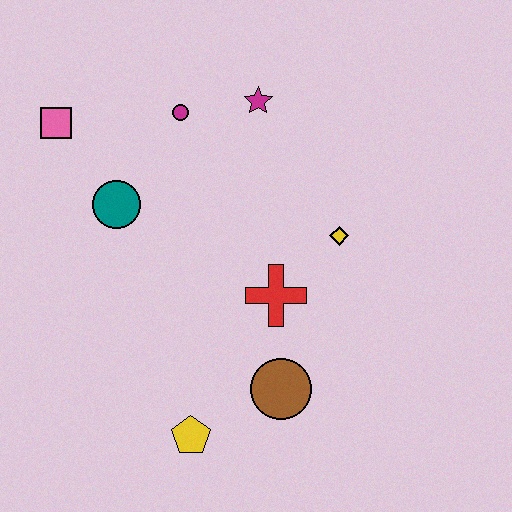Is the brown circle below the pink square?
Yes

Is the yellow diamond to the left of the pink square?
No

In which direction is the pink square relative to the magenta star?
The pink square is to the left of the magenta star.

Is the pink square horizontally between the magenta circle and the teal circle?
No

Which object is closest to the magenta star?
The magenta circle is closest to the magenta star.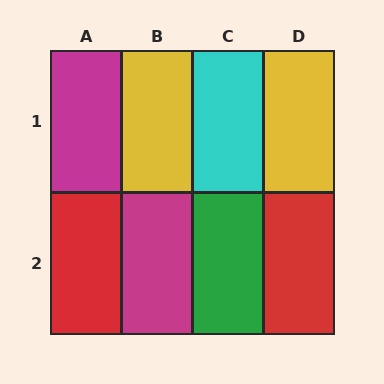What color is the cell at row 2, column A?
Red.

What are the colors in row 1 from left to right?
Magenta, yellow, cyan, yellow.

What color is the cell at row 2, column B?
Magenta.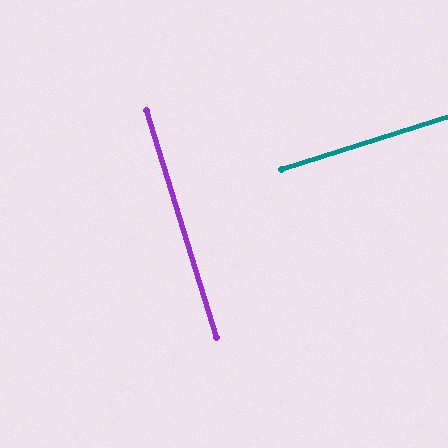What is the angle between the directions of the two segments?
Approximately 89 degrees.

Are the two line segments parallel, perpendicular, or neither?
Perpendicular — they meet at approximately 89°.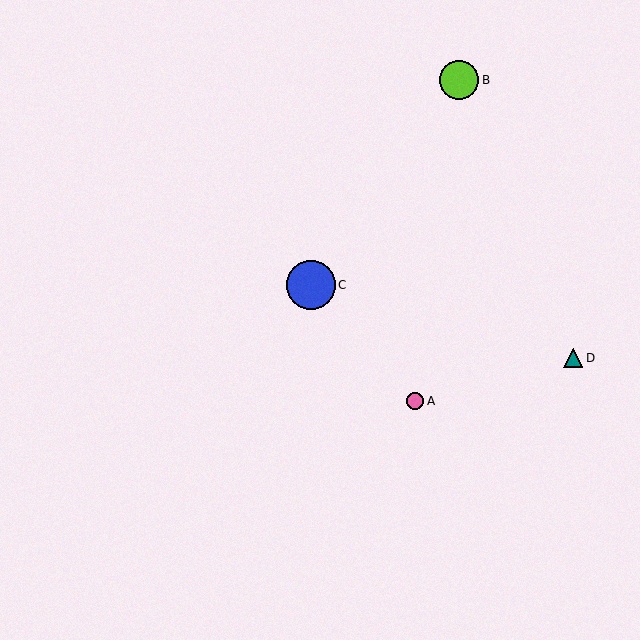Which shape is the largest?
The blue circle (labeled C) is the largest.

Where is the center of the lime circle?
The center of the lime circle is at (459, 80).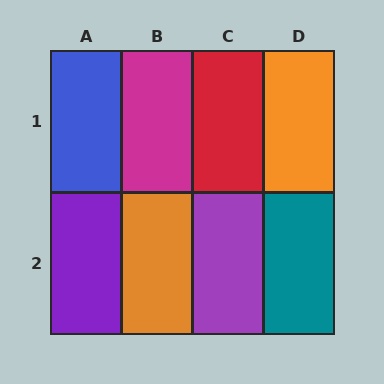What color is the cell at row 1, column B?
Magenta.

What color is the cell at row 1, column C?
Red.